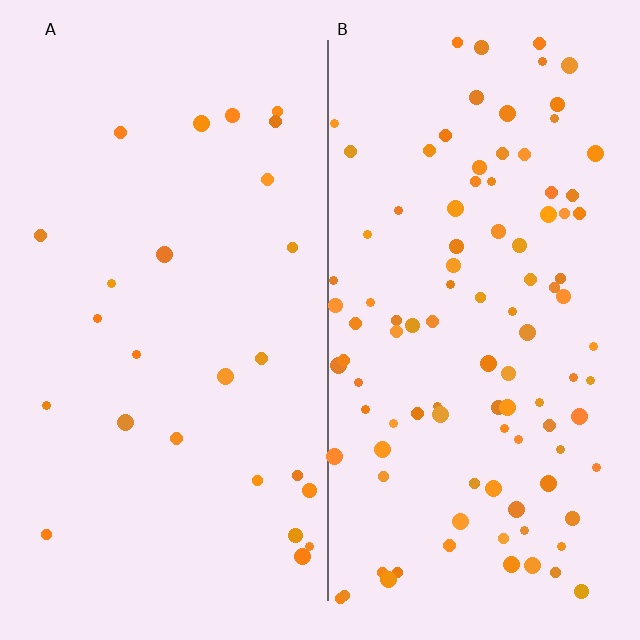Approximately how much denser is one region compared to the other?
Approximately 4.0× — region B over region A.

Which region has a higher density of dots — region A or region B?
B (the right).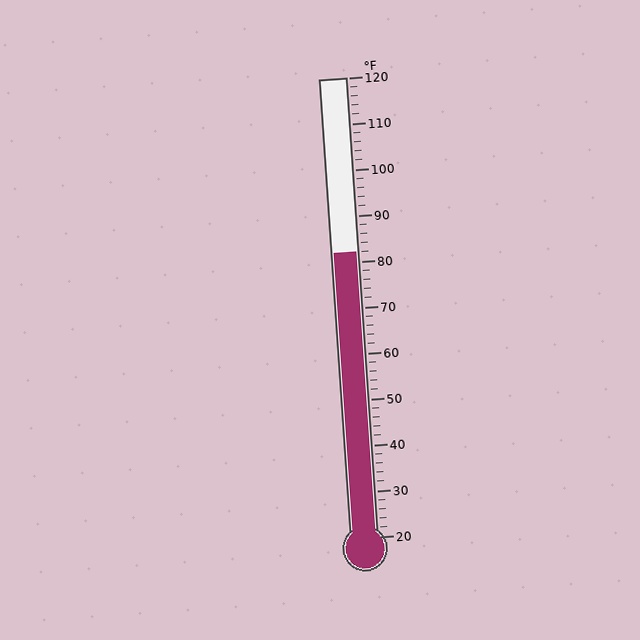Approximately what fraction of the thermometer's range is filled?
The thermometer is filled to approximately 60% of its range.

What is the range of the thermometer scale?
The thermometer scale ranges from 20°F to 120°F.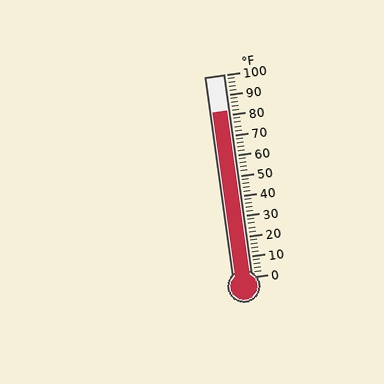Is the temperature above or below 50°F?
The temperature is above 50°F.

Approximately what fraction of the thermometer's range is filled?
The thermometer is filled to approximately 80% of its range.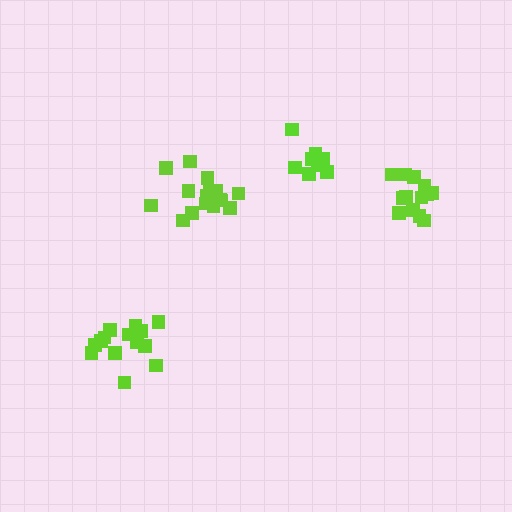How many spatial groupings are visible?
There are 4 spatial groupings.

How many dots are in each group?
Group 1: 10 dots, Group 2: 16 dots, Group 3: 13 dots, Group 4: 14 dots (53 total).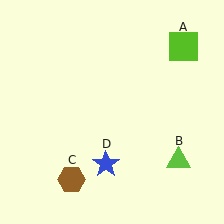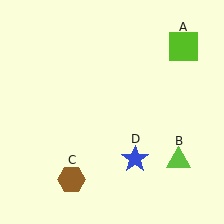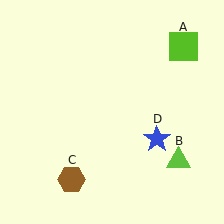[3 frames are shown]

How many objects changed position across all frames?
1 object changed position: blue star (object D).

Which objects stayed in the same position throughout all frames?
Lime square (object A) and lime triangle (object B) and brown hexagon (object C) remained stationary.